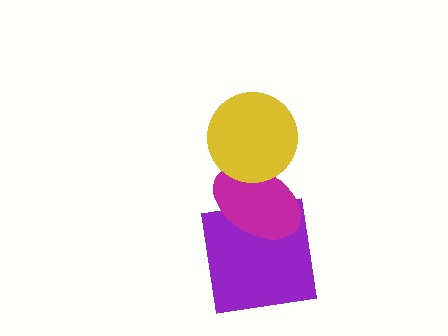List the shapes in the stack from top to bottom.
From top to bottom: the yellow circle, the magenta ellipse, the purple square.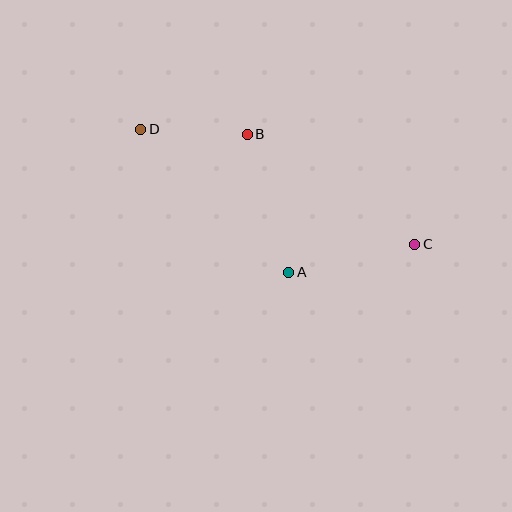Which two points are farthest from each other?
Points C and D are farthest from each other.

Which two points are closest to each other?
Points B and D are closest to each other.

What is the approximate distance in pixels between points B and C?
The distance between B and C is approximately 201 pixels.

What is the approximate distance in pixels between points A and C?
The distance between A and C is approximately 129 pixels.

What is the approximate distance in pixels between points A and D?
The distance between A and D is approximately 206 pixels.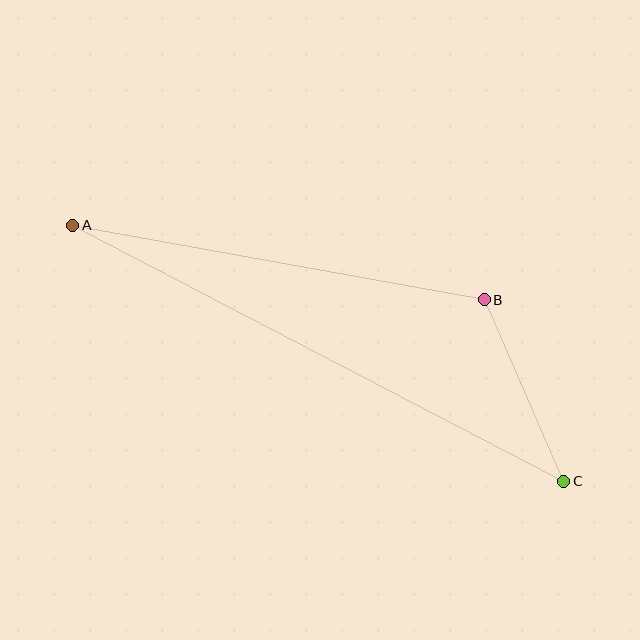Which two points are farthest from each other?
Points A and C are farthest from each other.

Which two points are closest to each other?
Points B and C are closest to each other.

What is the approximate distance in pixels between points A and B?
The distance between A and B is approximately 418 pixels.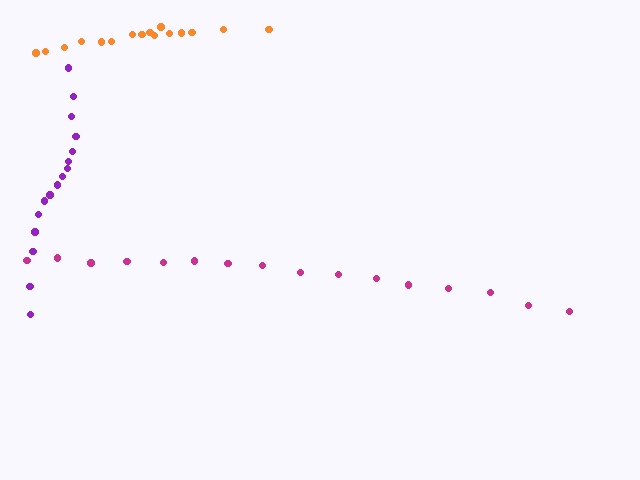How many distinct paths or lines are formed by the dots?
There are 3 distinct paths.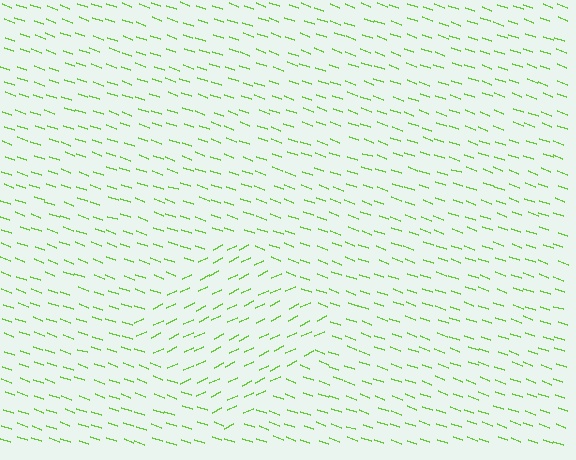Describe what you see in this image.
The image is filled with small lime line segments. A diamond region in the image has lines oriented differently from the surrounding lines, creating a visible texture boundary.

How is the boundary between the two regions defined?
The boundary is defined purely by a change in line orientation (approximately 45 degrees difference). All lines are the same color and thickness.